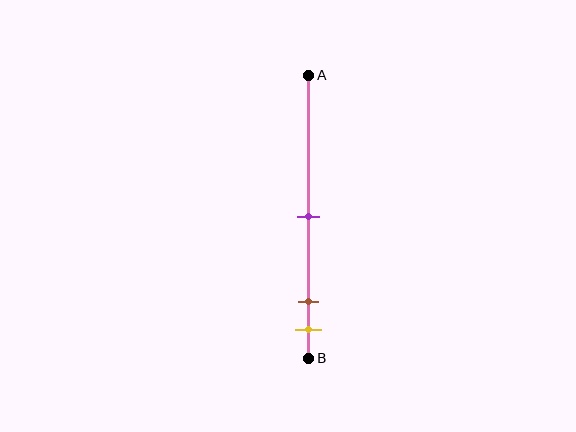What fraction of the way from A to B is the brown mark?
The brown mark is approximately 80% (0.8) of the way from A to B.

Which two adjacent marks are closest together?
The brown and yellow marks are the closest adjacent pair.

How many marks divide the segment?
There are 3 marks dividing the segment.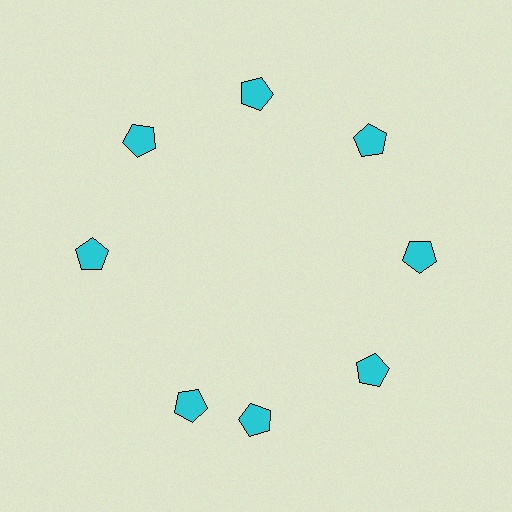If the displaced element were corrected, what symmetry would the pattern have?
It would have 8-fold rotational symmetry — the pattern would map onto itself every 45 degrees.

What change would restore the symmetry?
The symmetry would be restored by rotating it back into even spacing with its neighbors so that all 8 pentagons sit at equal angles and equal distance from the center.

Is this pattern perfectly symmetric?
No. The 8 cyan pentagons are arranged in a ring, but one element near the 8 o'clock position is rotated out of alignment along the ring, breaking the 8-fold rotational symmetry.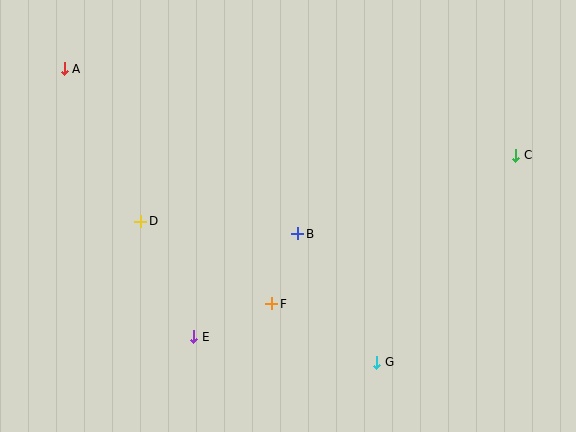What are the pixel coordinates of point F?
Point F is at (272, 304).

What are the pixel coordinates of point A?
Point A is at (64, 69).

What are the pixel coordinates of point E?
Point E is at (194, 337).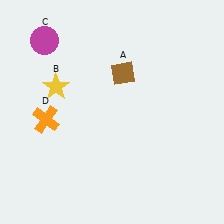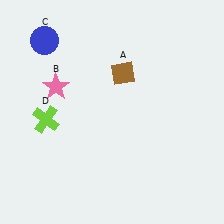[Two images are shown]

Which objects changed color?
B changed from yellow to pink. C changed from magenta to blue. D changed from orange to lime.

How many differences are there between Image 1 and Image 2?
There are 3 differences between the two images.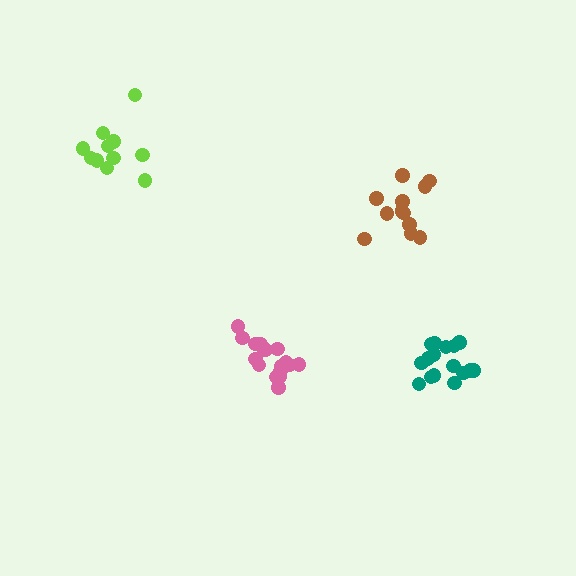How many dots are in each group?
Group 1: 11 dots, Group 2: 17 dots, Group 3: 17 dots, Group 4: 13 dots (58 total).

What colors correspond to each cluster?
The clusters are colored: lime, pink, teal, brown.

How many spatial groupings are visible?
There are 4 spatial groupings.